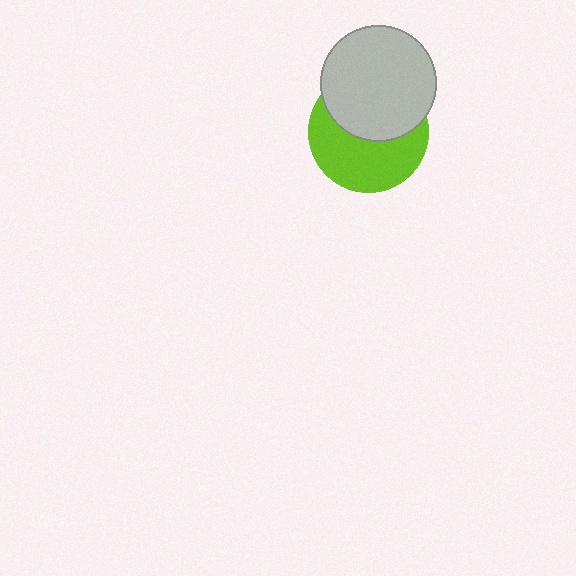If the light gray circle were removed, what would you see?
You would see the complete lime circle.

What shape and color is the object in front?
The object in front is a light gray circle.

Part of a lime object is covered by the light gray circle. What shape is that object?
It is a circle.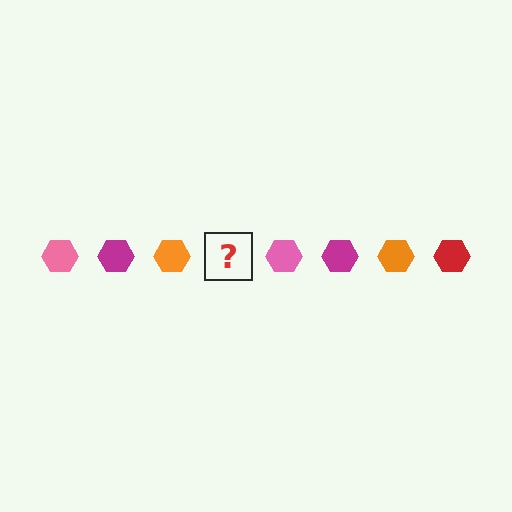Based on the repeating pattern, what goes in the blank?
The blank should be a red hexagon.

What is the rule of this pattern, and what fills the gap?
The rule is that the pattern cycles through pink, magenta, orange, red hexagons. The gap should be filled with a red hexagon.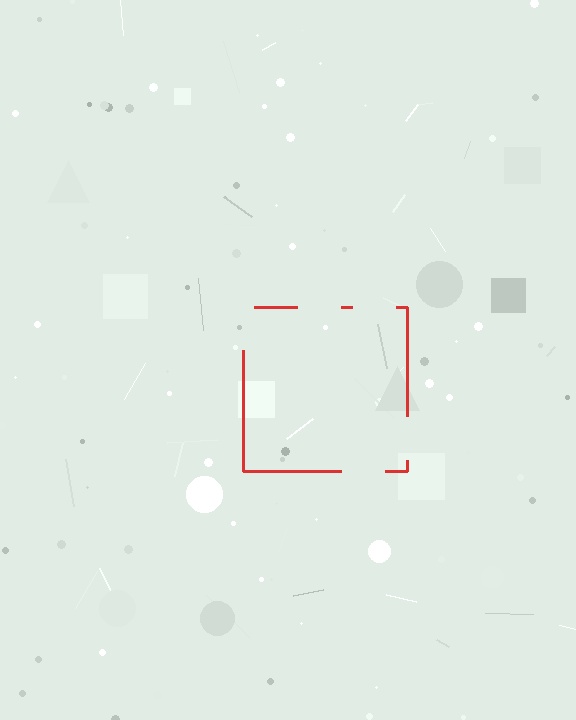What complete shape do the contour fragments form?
The contour fragments form a square.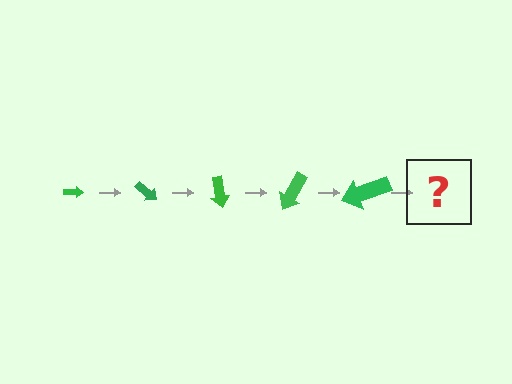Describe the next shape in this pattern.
It should be an arrow, larger than the previous one and rotated 200 degrees from the start.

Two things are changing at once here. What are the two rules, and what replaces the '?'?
The two rules are that the arrow grows larger each step and it rotates 40 degrees each step. The '?' should be an arrow, larger than the previous one and rotated 200 degrees from the start.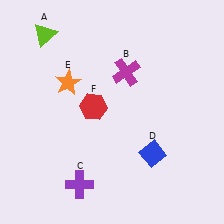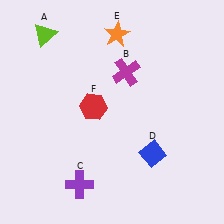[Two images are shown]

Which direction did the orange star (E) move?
The orange star (E) moved right.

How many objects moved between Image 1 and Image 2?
1 object moved between the two images.